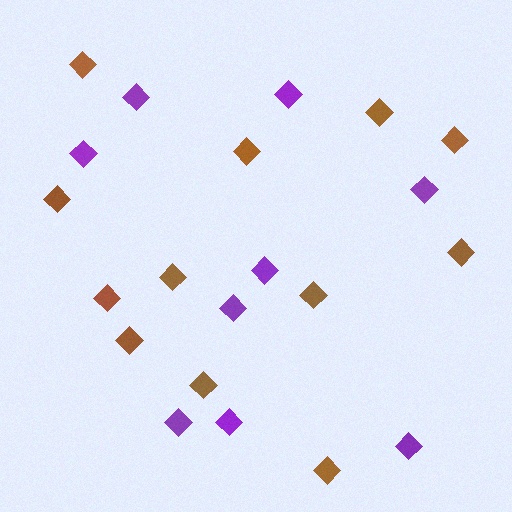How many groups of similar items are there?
There are 2 groups: one group of brown diamonds (12) and one group of purple diamonds (9).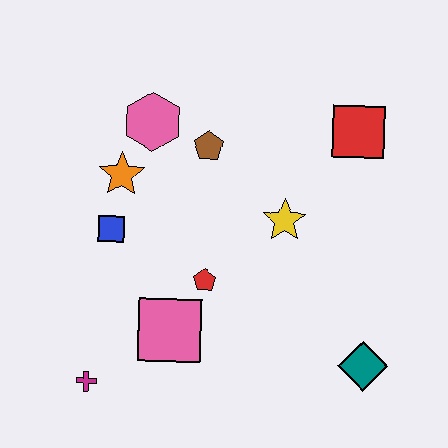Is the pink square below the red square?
Yes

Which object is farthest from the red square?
The magenta cross is farthest from the red square.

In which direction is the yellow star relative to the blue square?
The yellow star is to the right of the blue square.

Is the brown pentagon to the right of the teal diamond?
No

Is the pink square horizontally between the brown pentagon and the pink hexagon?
Yes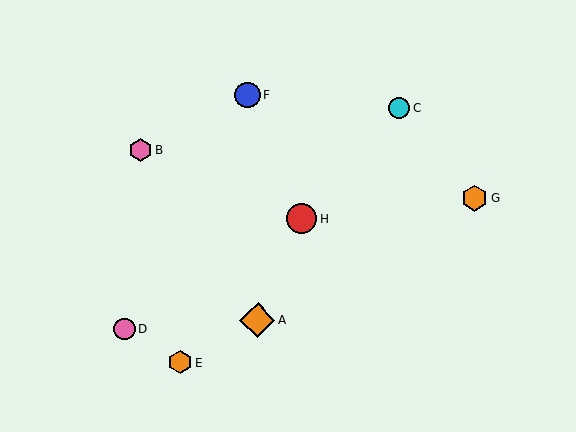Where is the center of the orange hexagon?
The center of the orange hexagon is at (180, 362).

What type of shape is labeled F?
Shape F is a blue circle.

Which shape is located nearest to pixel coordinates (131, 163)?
The pink hexagon (labeled B) at (141, 150) is nearest to that location.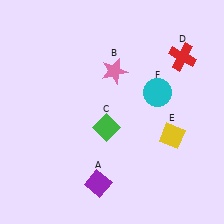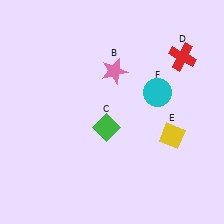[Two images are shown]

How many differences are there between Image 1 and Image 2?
There is 1 difference between the two images.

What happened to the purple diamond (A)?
The purple diamond (A) was removed in Image 2. It was in the bottom-left area of Image 1.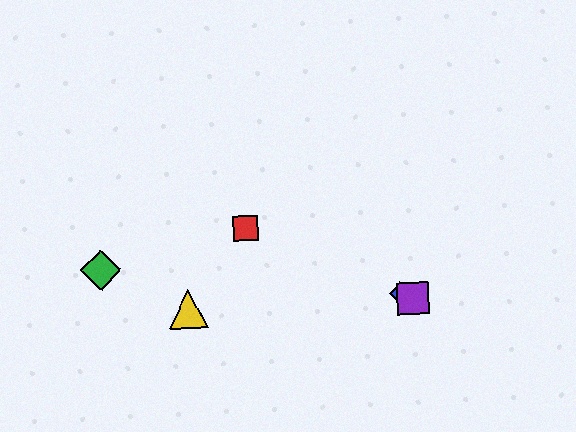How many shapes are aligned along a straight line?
3 shapes (the red square, the blue diamond, the purple square) are aligned along a straight line.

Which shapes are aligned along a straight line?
The red square, the blue diamond, the purple square are aligned along a straight line.